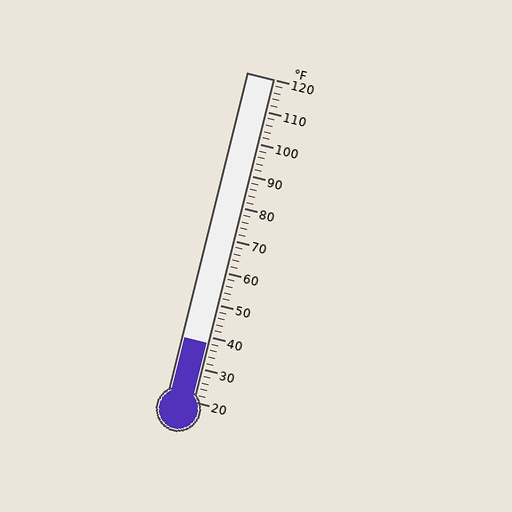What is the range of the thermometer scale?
The thermometer scale ranges from 20°F to 120°F.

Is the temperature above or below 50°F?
The temperature is below 50°F.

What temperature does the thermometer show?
The thermometer shows approximately 38°F.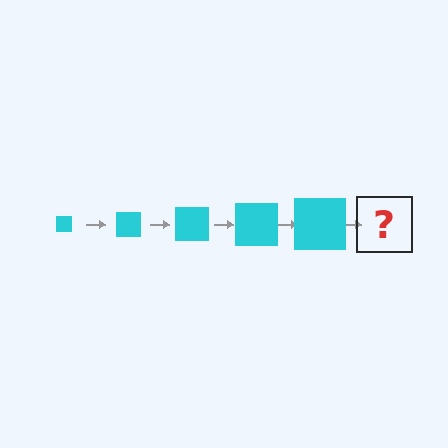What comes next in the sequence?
The next element should be a cyan square, larger than the previous one.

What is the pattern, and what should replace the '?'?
The pattern is that the square gets progressively larger each step. The '?' should be a cyan square, larger than the previous one.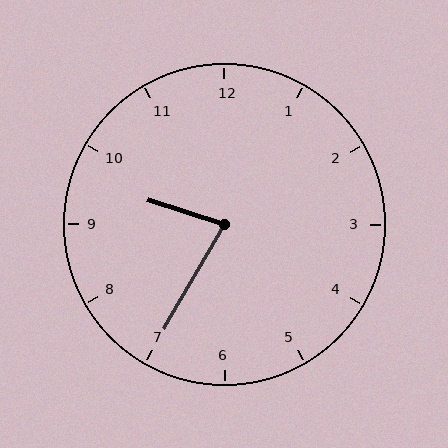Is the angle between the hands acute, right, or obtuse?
It is acute.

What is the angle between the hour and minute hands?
Approximately 78 degrees.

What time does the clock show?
9:35.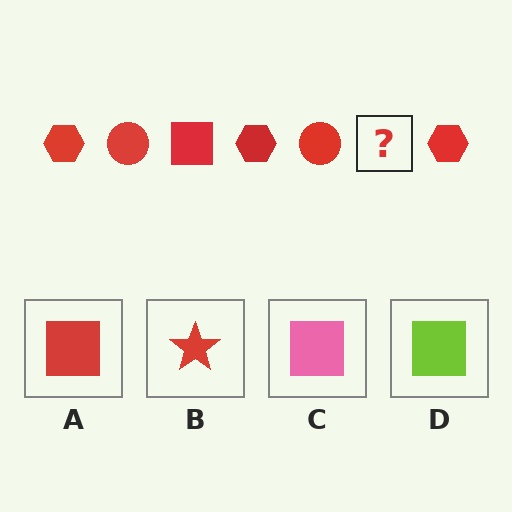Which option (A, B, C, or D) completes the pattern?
A.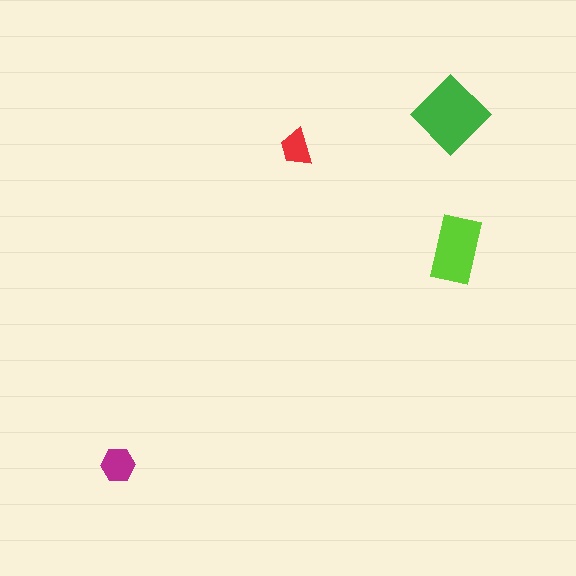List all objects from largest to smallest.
The green diamond, the lime rectangle, the magenta hexagon, the red trapezoid.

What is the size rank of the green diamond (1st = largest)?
1st.